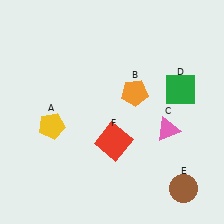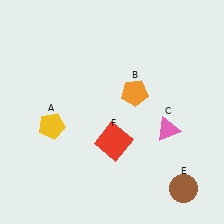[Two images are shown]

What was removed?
The green square (D) was removed in Image 2.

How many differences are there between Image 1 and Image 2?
There is 1 difference between the two images.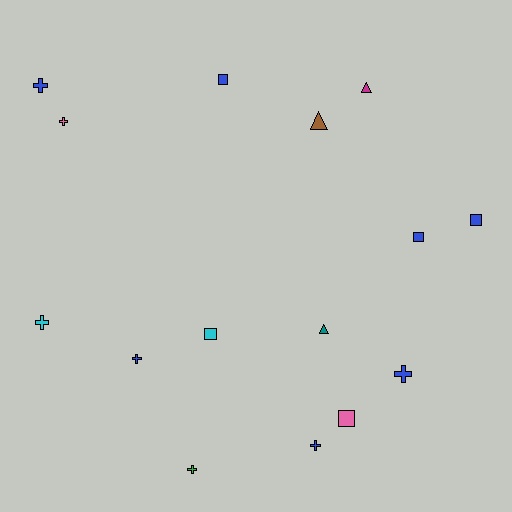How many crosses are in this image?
There are 7 crosses.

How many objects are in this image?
There are 15 objects.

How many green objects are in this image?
There is 1 green object.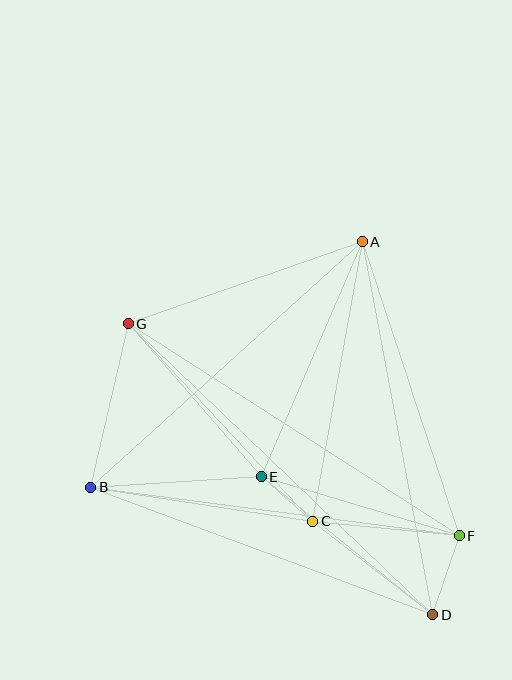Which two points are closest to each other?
Points C and E are closest to each other.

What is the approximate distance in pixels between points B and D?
The distance between B and D is approximately 365 pixels.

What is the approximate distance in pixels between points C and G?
The distance between C and G is approximately 270 pixels.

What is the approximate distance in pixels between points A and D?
The distance between A and D is approximately 380 pixels.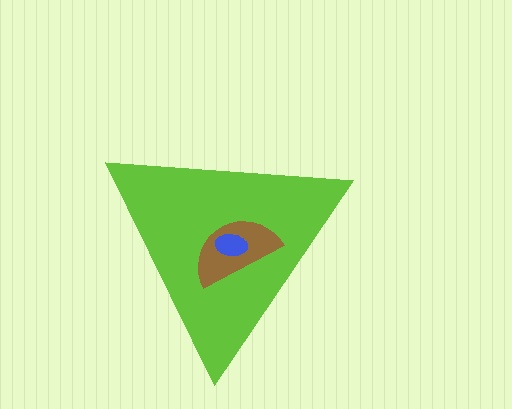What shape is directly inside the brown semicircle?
The blue ellipse.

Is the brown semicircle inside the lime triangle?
Yes.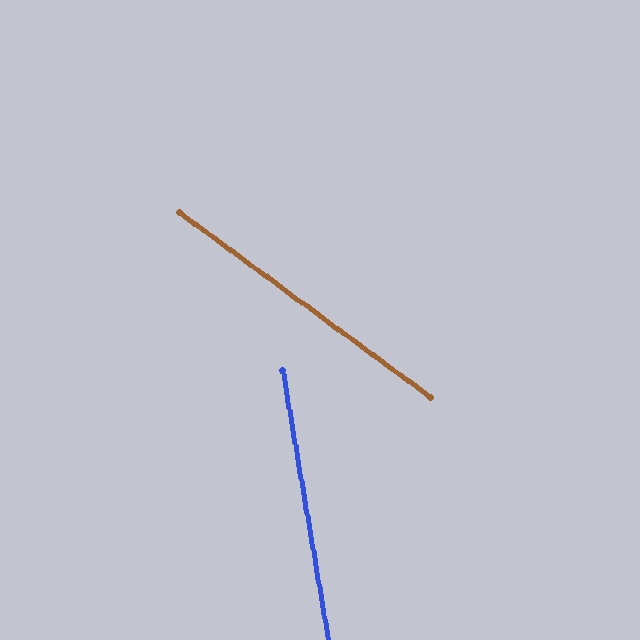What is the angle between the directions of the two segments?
Approximately 44 degrees.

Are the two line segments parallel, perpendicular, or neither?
Neither parallel nor perpendicular — they differ by about 44°.